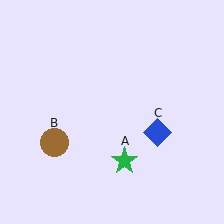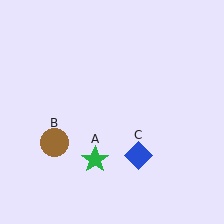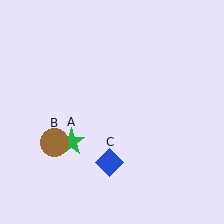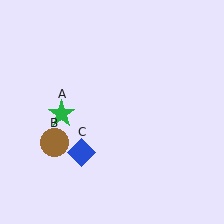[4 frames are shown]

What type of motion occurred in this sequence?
The green star (object A), blue diamond (object C) rotated clockwise around the center of the scene.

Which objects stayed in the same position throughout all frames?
Brown circle (object B) remained stationary.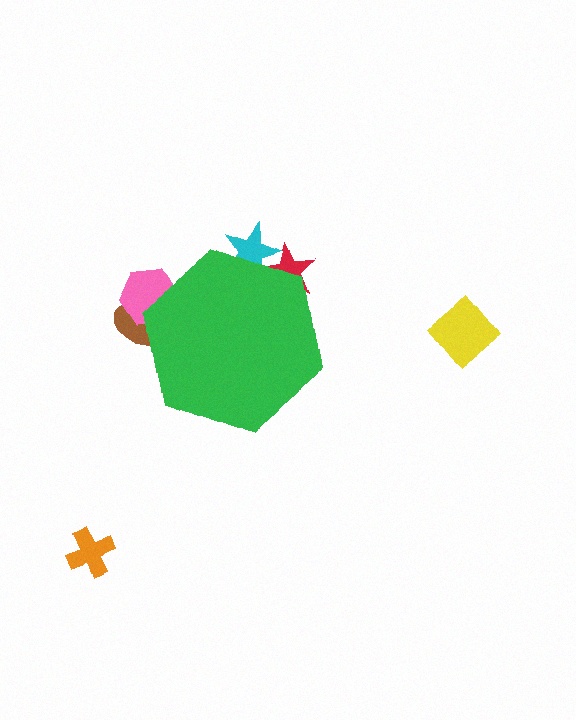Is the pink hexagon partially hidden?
Yes, the pink hexagon is partially hidden behind the green hexagon.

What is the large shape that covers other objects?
A green hexagon.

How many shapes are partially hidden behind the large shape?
4 shapes are partially hidden.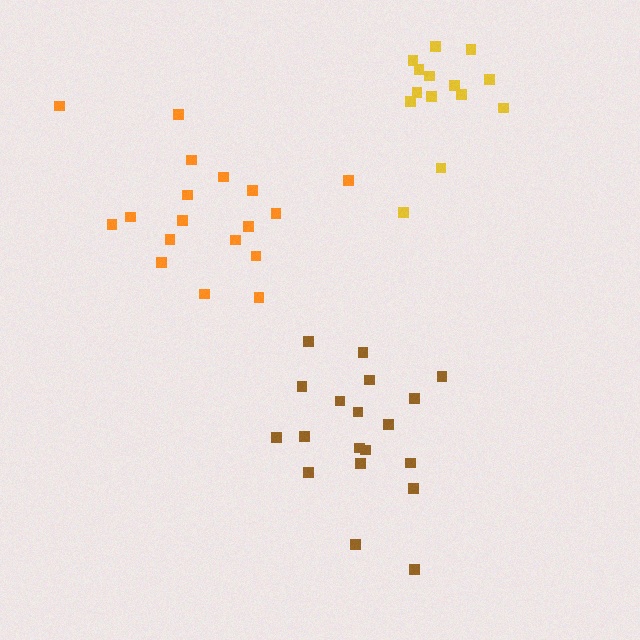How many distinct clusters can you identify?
There are 3 distinct clusters.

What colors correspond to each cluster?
The clusters are colored: brown, orange, yellow.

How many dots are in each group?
Group 1: 19 dots, Group 2: 18 dots, Group 3: 14 dots (51 total).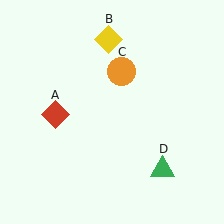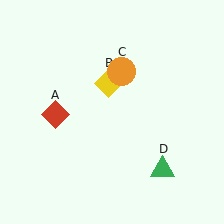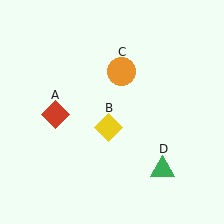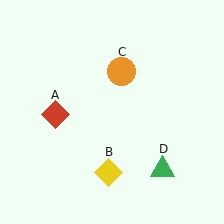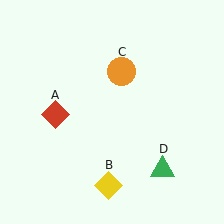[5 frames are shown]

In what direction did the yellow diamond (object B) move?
The yellow diamond (object B) moved down.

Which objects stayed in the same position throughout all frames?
Red diamond (object A) and orange circle (object C) and green triangle (object D) remained stationary.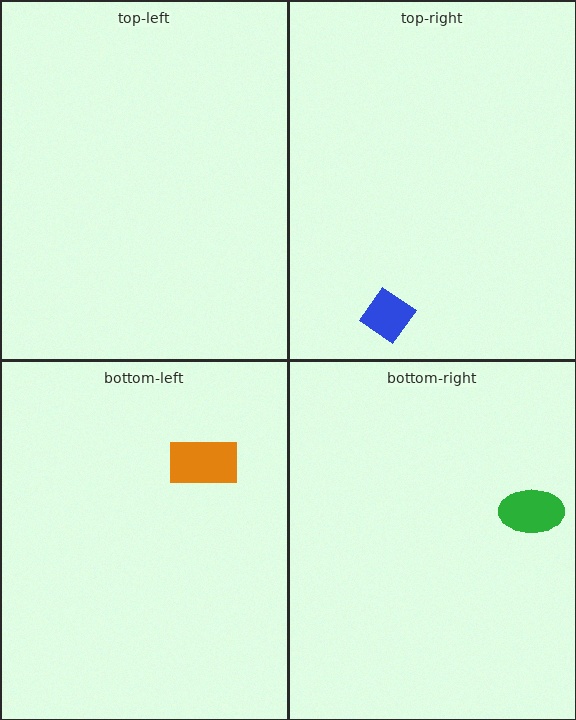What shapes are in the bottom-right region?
The green ellipse.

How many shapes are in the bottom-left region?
1.